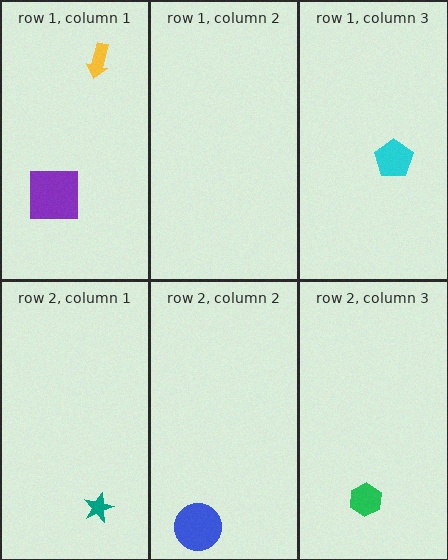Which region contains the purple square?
The row 1, column 1 region.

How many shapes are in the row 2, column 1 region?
1.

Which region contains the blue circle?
The row 2, column 2 region.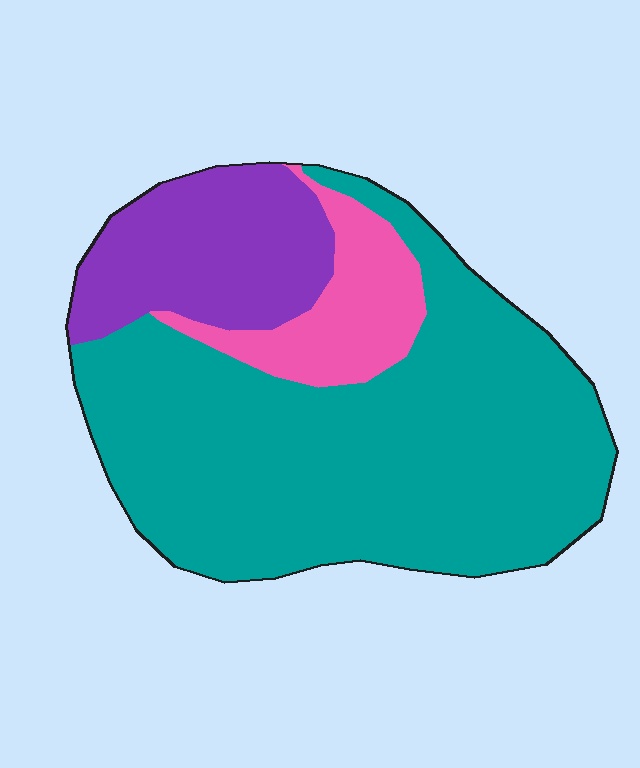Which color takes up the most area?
Teal, at roughly 70%.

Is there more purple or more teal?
Teal.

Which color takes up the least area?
Pink, at roughly 10%.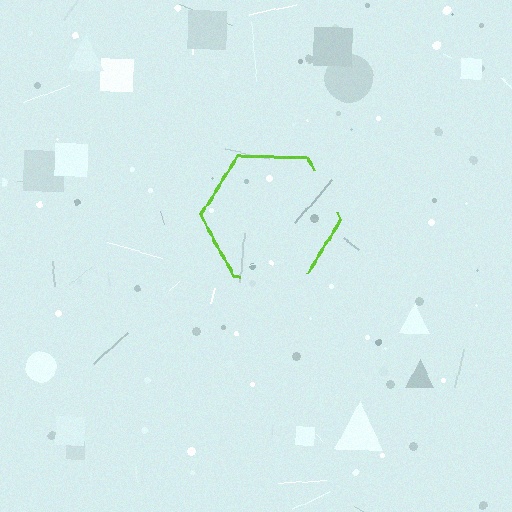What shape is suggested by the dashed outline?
The dashed outline suggests a hexagon.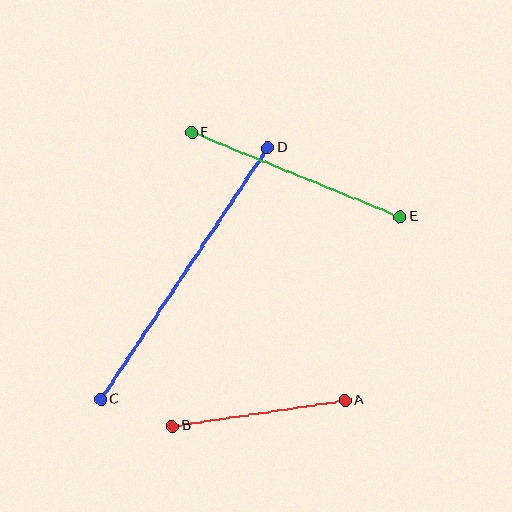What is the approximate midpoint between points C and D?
The midpoint is at approximately (184, 273) pixels.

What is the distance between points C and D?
The distance is approximately 302 pixels.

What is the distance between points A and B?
The distance is approximately 174 pixels.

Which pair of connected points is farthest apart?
Points C and D are farthest apart.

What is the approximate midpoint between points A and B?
The midpoint is at approximately (259, 413) pixels.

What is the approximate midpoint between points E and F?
The midpoint is at approximately (296, 175) pixels.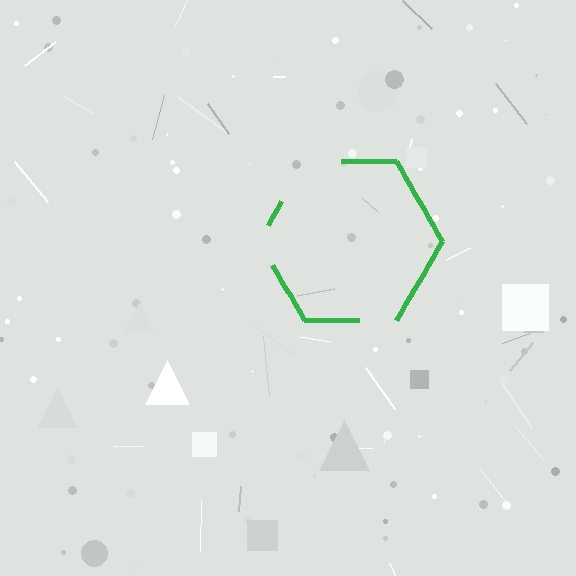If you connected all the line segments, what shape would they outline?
They would outline a hexagon.